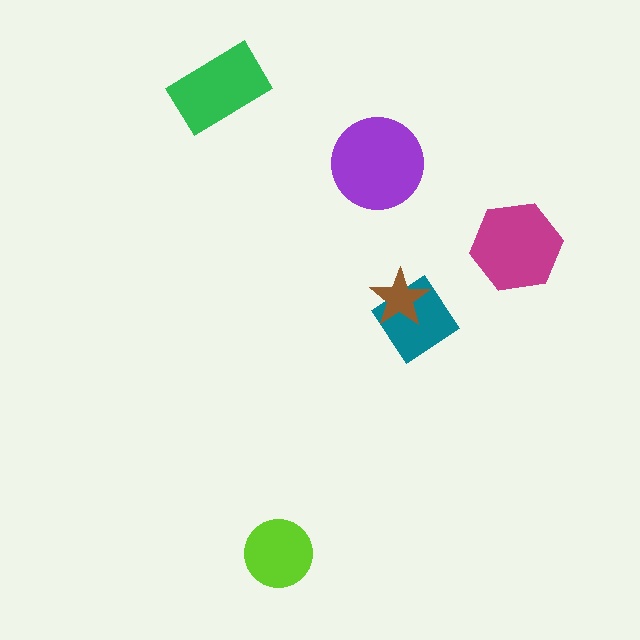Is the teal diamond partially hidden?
Yes, it is partially covered by another shape.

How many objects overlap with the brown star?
1 object overlaps with the brown star.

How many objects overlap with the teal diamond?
1 object overlaps with the teal diamond.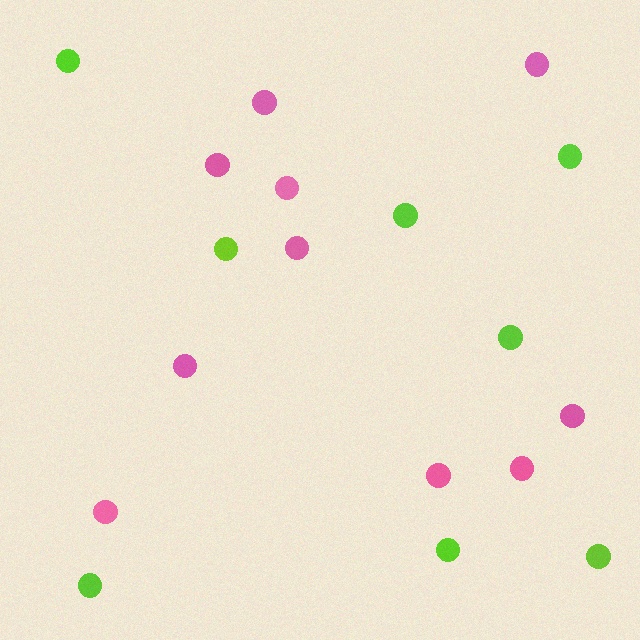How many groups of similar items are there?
There are 2 groups: one group of pink circles (10) and one group of lime circles (8).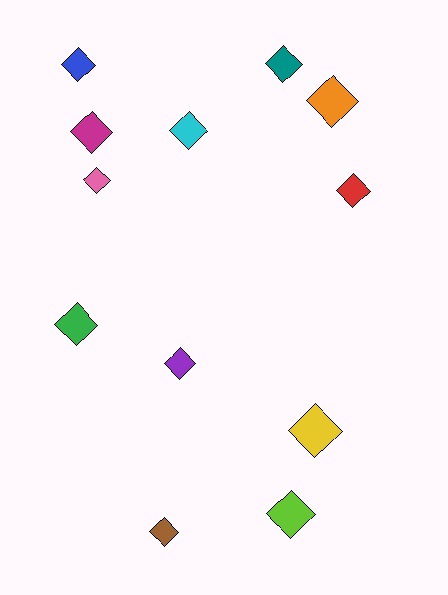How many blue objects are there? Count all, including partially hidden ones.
There is 1 blue object.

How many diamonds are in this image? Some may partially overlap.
There are 12 diamonds.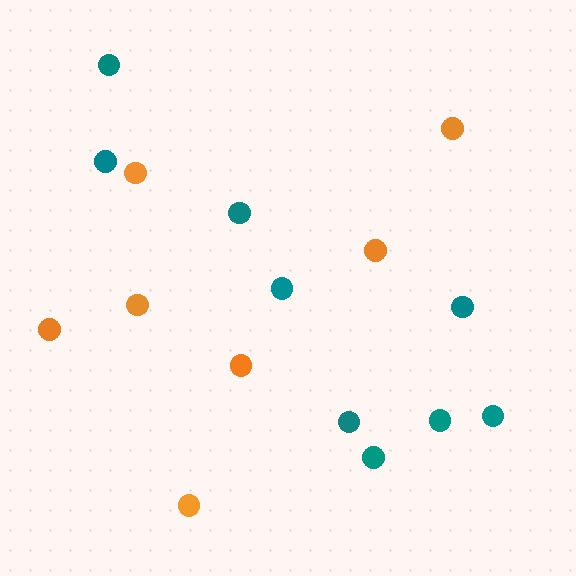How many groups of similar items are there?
There are 2 groups: one group of teal circles (9) and one group of orange circles (7).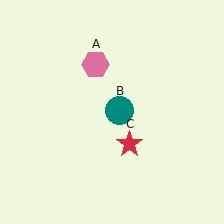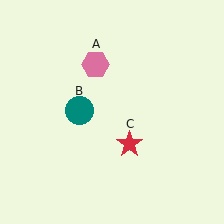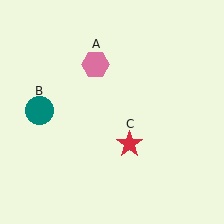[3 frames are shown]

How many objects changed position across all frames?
1 object changed position: teal circle (object B).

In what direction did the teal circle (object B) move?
The teal circle (object B) moved left.